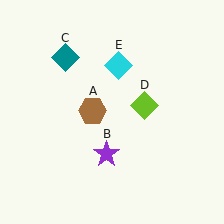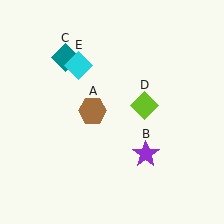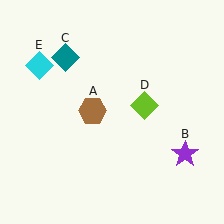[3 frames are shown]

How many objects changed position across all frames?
2 objects changed position: purple star (object B), cyan diamond (object E).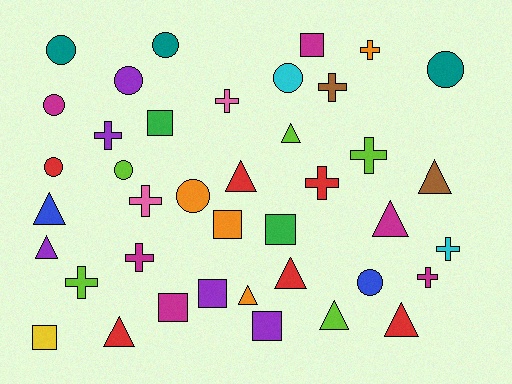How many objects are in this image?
There are 40 objects.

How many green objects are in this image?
There are 2 green objects.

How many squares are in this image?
There are 8 squares.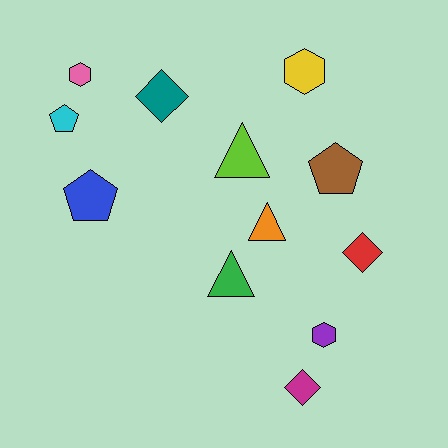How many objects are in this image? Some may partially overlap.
There are 12 objects.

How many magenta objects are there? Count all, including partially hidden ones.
There is 1 magenta object.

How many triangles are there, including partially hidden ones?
There are 3 triangles.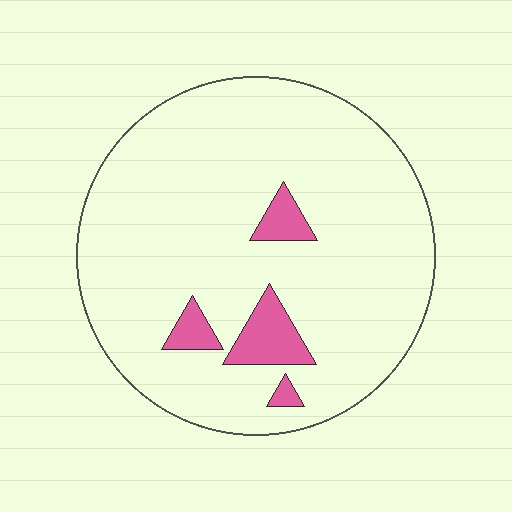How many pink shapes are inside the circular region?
4.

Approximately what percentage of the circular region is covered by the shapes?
Approximately 10%.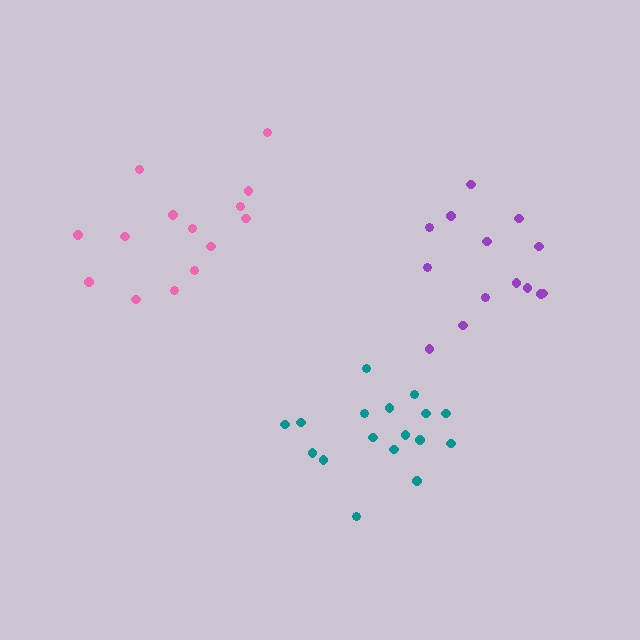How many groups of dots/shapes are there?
There are 3 groups.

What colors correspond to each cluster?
The clusters are colored: teal, pink, purple.